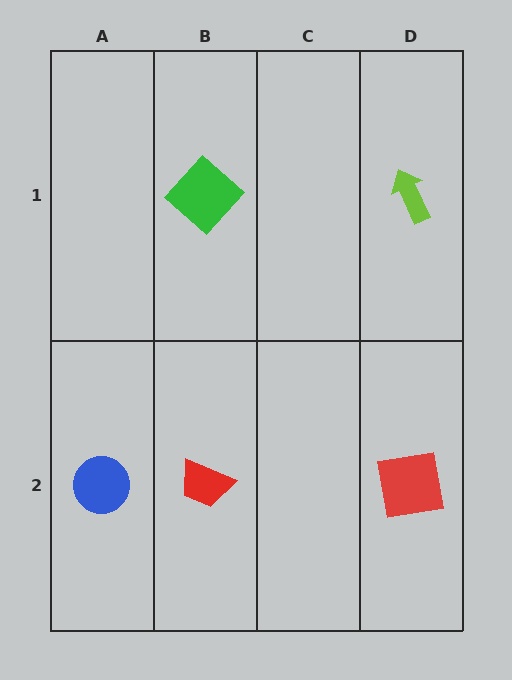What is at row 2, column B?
A red trapezoid.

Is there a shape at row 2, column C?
No, that cell is empty.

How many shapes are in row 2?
3 shapes.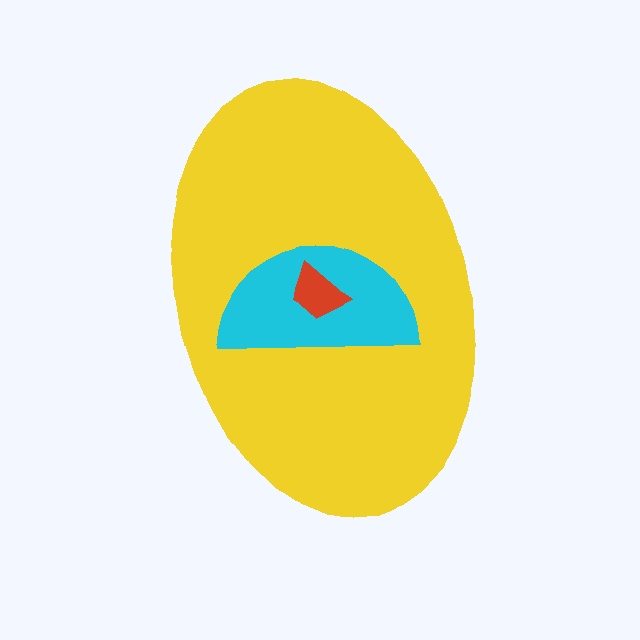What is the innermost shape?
The red trapezoid.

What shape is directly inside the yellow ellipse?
The cyan semicircle.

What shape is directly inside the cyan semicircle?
The red trapezoid.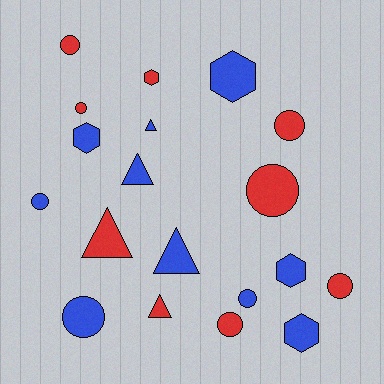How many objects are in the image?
There are 19 objects.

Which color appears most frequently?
Blue, with 10 objects.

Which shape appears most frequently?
Circle, with 9 objects.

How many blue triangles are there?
There are 3 blue triangles.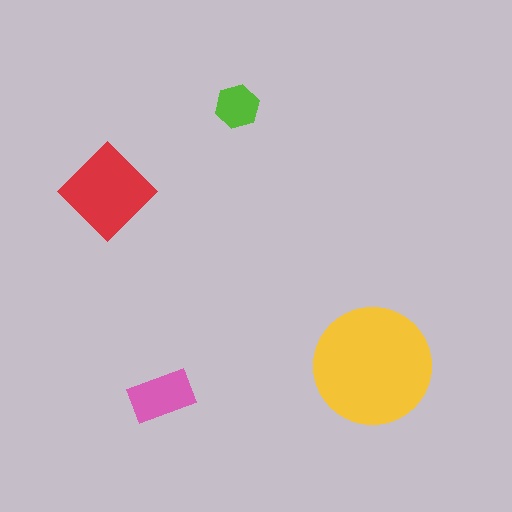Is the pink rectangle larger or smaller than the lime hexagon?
Larger.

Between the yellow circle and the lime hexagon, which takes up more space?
The yellow circle.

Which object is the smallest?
The lime hexagon.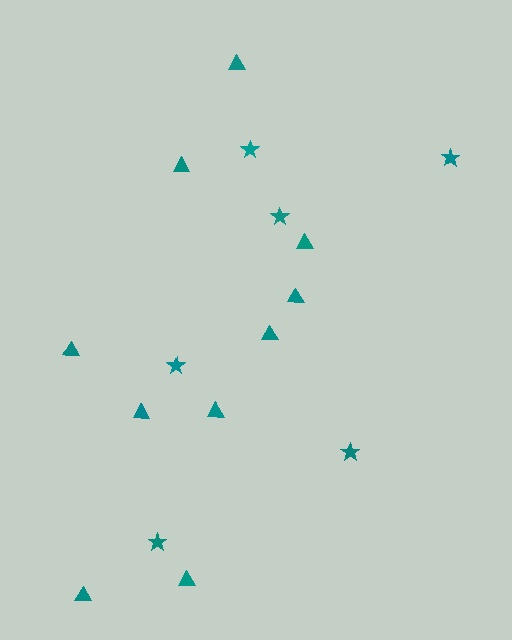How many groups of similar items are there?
There are 2 groups: one group of stars (6) and one group of triangles (10).